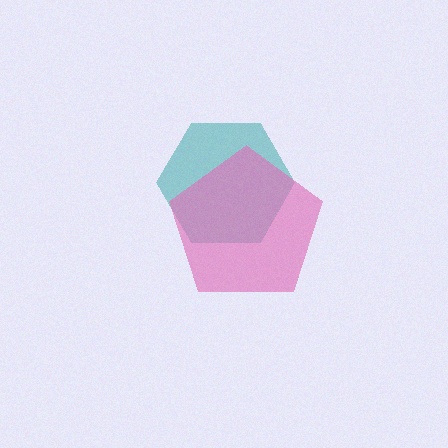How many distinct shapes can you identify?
There are 2 distinct shapes: a teal hexagon, a pink pentagon.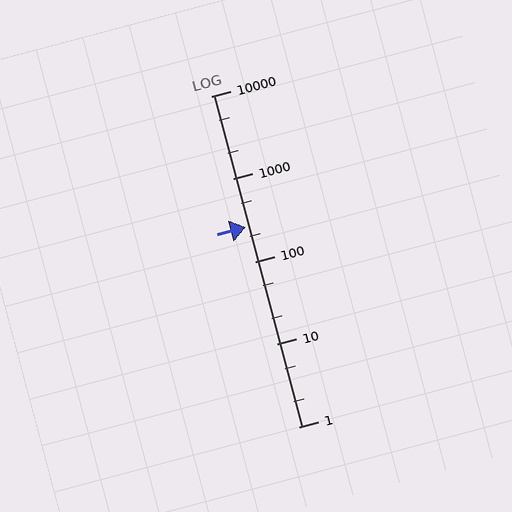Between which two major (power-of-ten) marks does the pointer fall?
The pointer is between 100 and 1000.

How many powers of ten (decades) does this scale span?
The scale spans 4 decades, from 1 to 10000.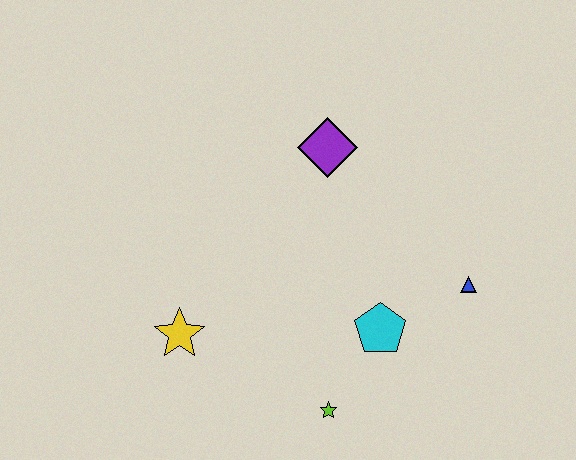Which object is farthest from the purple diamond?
The lime star is farthest from the purple diamond.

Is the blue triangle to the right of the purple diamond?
Yes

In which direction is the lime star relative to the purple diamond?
The lime star is below the purple diamond.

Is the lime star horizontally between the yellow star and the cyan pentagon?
Yes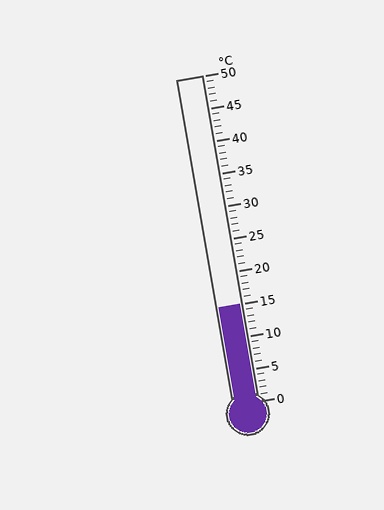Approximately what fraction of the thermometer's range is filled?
The thermometer is filled to approximately 30% of its range.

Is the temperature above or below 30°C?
The temperature is below 30°C.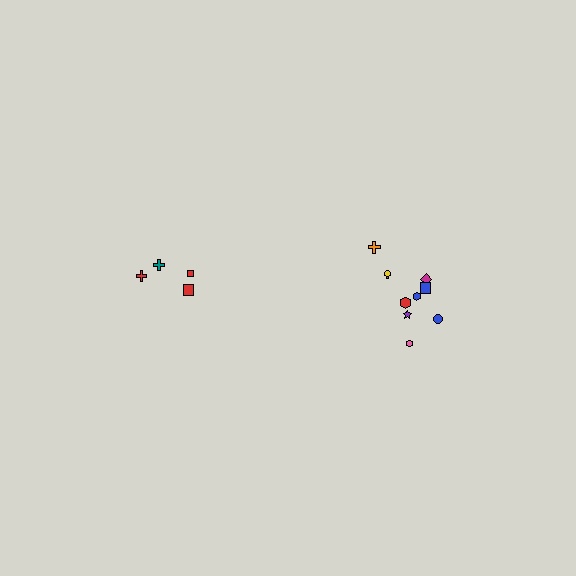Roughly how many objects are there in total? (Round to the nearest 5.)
Roughly 15 objects in total.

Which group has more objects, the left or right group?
The right group.